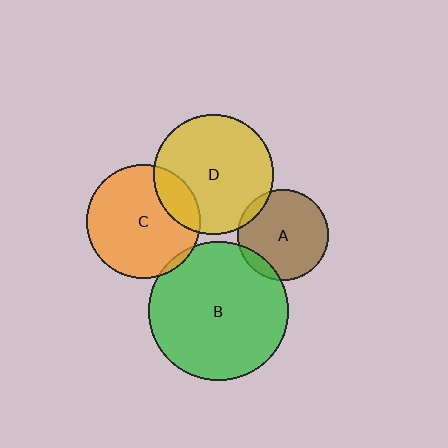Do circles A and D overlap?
Yes.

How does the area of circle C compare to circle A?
Approximately 1.6 times.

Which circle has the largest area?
Circle B (green).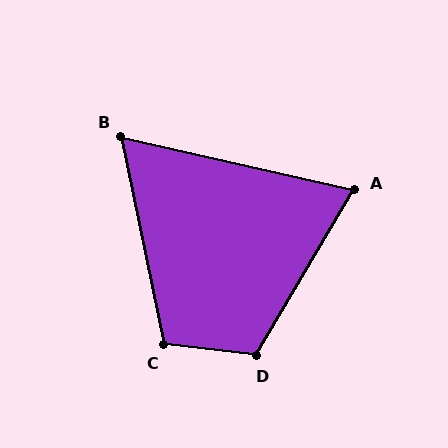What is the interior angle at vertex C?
Approximately 108 degrees (obtuse).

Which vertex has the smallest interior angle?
B, at approximately 66 degrees.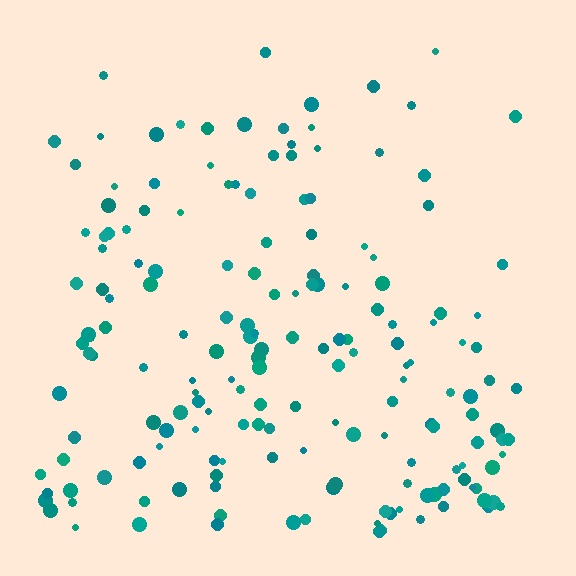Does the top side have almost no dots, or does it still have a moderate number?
Still a moderate number, just noticeably fewer than the bottom.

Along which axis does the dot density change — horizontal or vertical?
Vertical.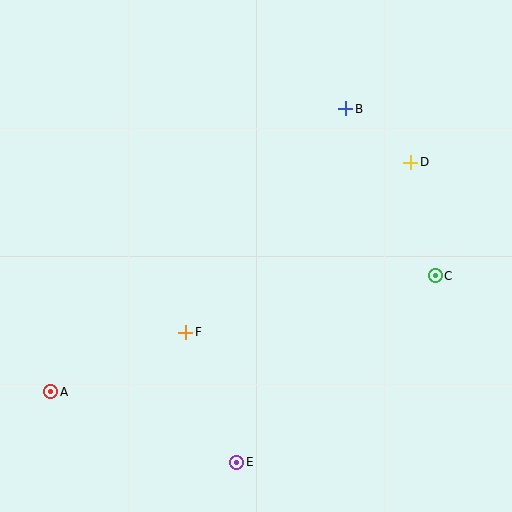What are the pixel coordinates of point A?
Point A is at (51, 392).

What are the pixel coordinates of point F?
Point F is at (186, 332).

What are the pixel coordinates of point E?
Point E is at (237, 462).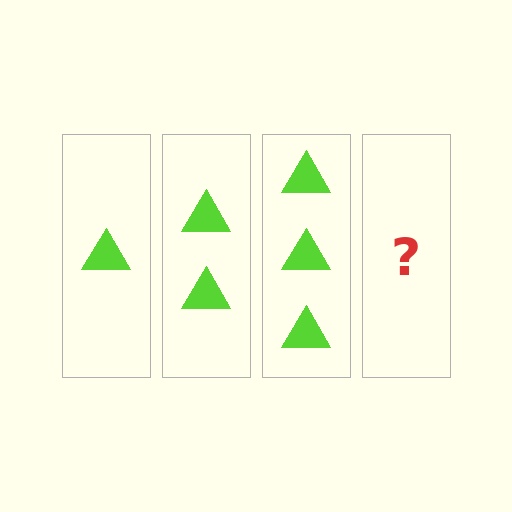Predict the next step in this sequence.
The next step is 4 triangles.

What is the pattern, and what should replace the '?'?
The pattern is that each step adds one more triangle. The '?' should be 4 triangles.